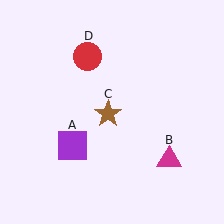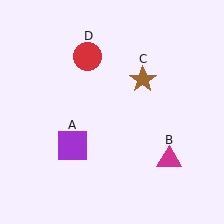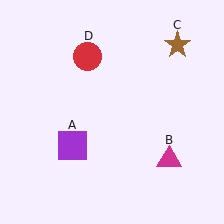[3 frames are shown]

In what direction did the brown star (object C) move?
The brown star (object C) moved up and to the right.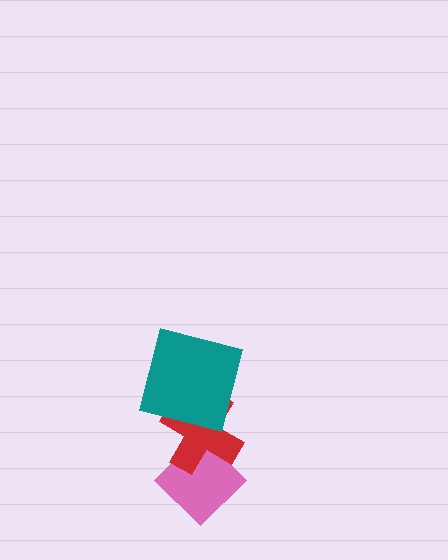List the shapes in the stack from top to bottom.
From top to bottom: the teal square, the red cross, the pink diamond.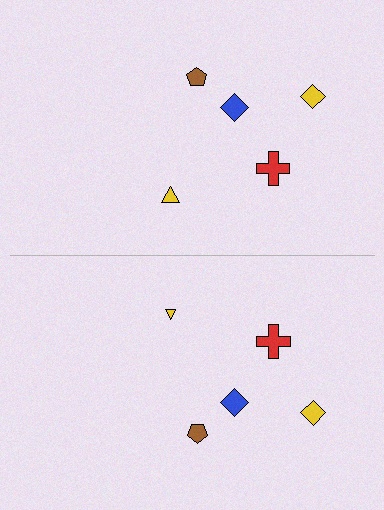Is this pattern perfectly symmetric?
No, the pattern is not perfectly symmetric. The yellow triangle on the bottom side has a different size than its mirror counterpart.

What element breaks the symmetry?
The yellow triangle on the bottom side has a different size than its mirror counterpart.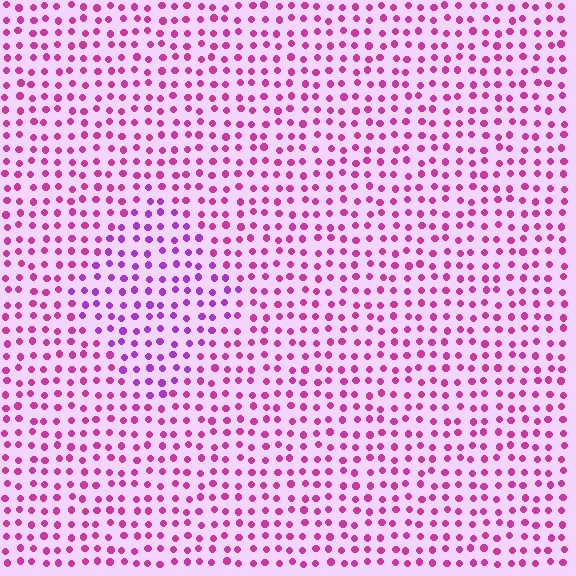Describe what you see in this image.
The image is filled with small magenta elements in a uniform arrangement. A diamond-shaped region is visible where the elements are tinted to a slightly different hue, forming a subtle color boundary.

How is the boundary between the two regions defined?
The boundary is defined purely by a slight shift in hue (about 33 degrees). Spacing, size, and orientation are identical on both sides.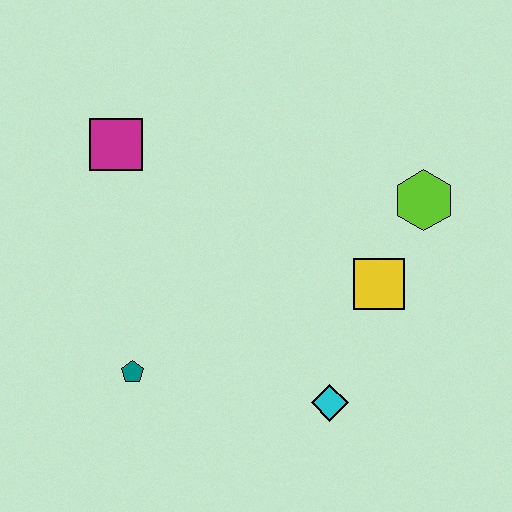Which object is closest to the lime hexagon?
The yellow square is closest to the lime hexagon.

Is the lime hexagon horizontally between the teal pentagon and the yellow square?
No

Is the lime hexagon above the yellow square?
Yes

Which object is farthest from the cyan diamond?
The magenta square is farthest from the cyan diamond.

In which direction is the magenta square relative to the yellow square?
The magenta square is to the left of the yellow square.